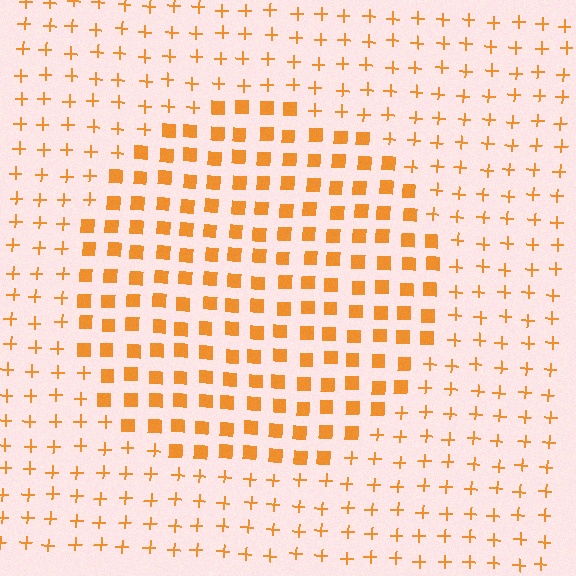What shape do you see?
I see a circle.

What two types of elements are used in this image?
The image uses squares inside the circle region and plus signs outside it.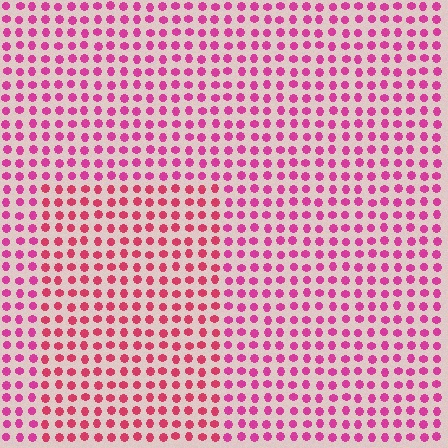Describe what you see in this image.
The image is filled with small magenta elements in a uniform arrangement. A rectangle-shaped region is visible where the elements are tinted to a slightly different hue, forming a subtle color boundary.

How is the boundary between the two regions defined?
The boundary is defined purely by a slight shift in hue (about 21 degrees). Spacing, size, and orientation are identical on both sides.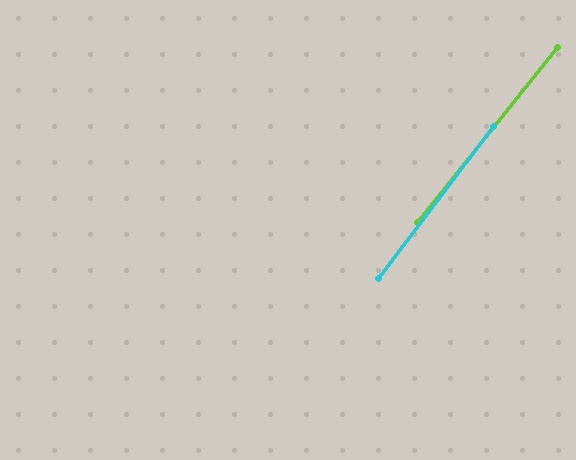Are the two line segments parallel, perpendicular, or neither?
Parallel — their directions differ by only 1.9°.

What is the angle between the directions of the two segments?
Approximately 2 degrees.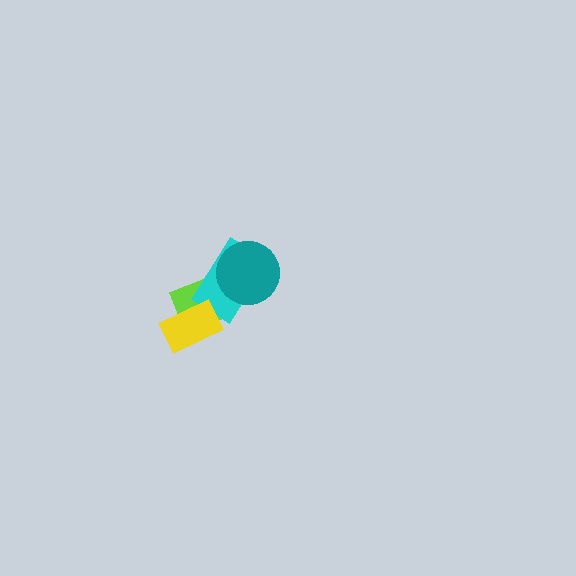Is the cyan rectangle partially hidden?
Yes, it is partially covered by another shape.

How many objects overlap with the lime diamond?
2 objects overlap with the lime diamond.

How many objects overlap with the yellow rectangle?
1 object overlaps with the yellow rectangle.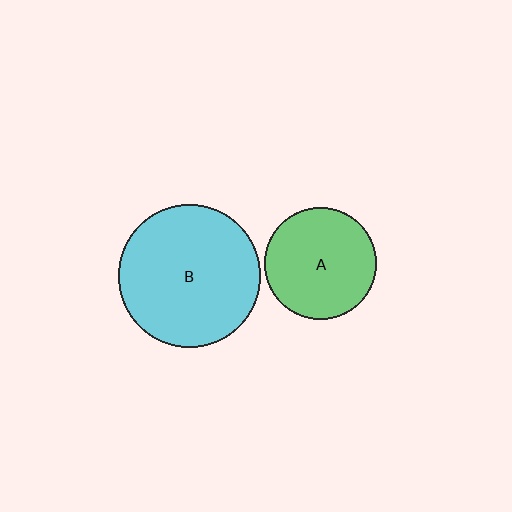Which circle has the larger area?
Circle B (cyan).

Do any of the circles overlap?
No, none of the circles overlap.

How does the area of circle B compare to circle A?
Approximately 1.6 times.